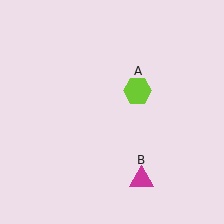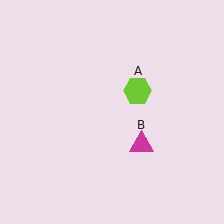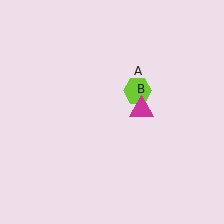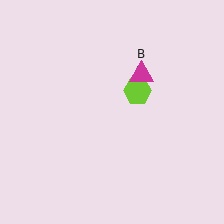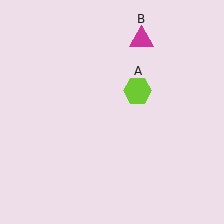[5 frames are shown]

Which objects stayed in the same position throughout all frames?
Lime hexagon (object A) remained stationary.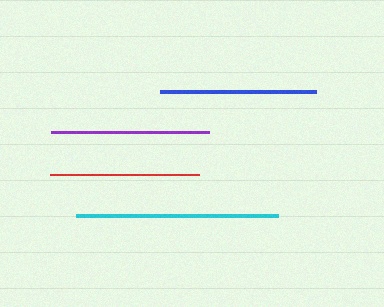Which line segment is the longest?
The cyan line is the longest at approximately 203 pixels.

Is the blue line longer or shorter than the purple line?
The purple line is longer than the blue line.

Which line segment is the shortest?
The red line is the shortest at approximately 150 pixels.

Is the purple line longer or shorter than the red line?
The purple line is longer than the red line.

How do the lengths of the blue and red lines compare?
The blue and red lines are approximately the same length.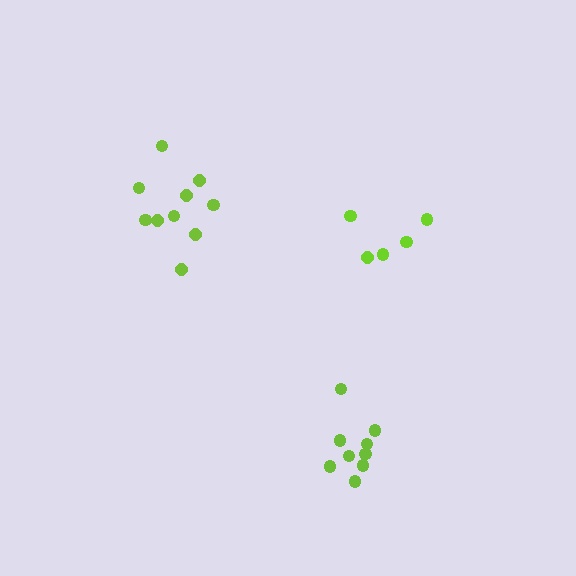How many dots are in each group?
Group 1: 10 dots, Group 2: 5 dots, Group 3: 9 dots (24 total).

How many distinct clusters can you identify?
There are 3 distinct clusters.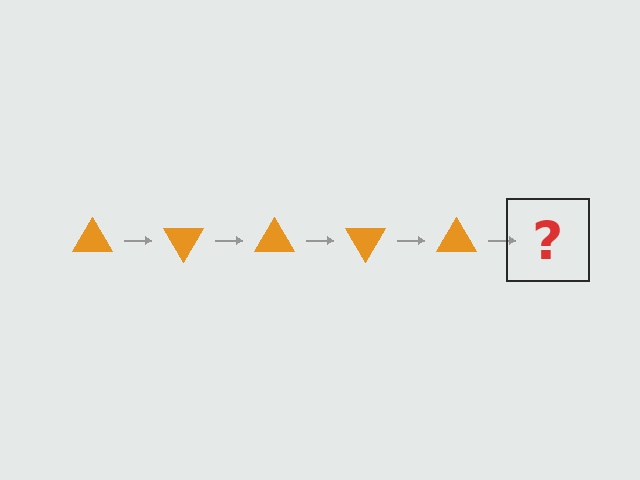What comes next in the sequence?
The next element should be an orange triangle rotated 300 degrees.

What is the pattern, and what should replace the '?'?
The pattern is that the triangle rotates 60 degrees each step. The '?' should be an orange triangle rotated 300 degrees.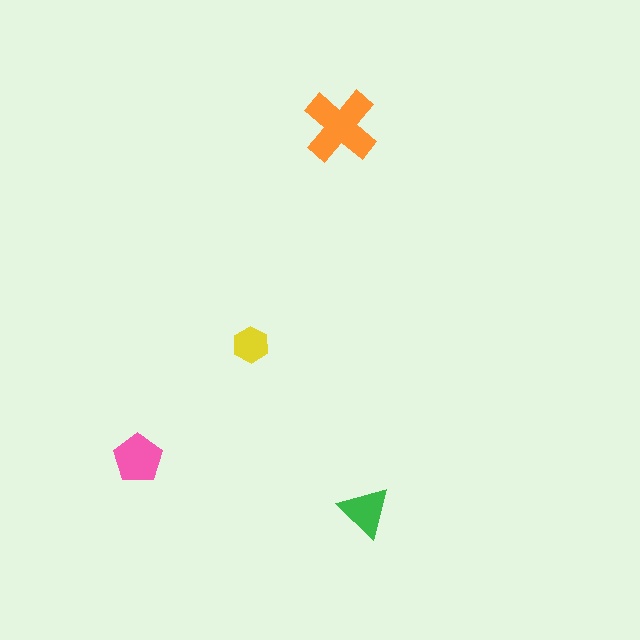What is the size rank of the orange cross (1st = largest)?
1st.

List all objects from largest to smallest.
The orange cross, the pink pentagon, the green triangle, the yellow hexagon.